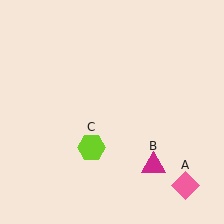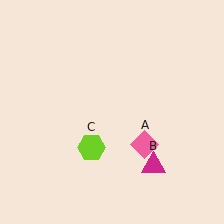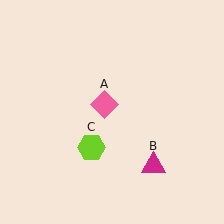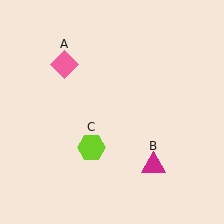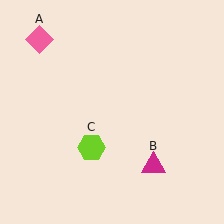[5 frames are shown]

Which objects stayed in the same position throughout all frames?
Magenta triangle (object B) and lime hexagon (object C) remained stationary.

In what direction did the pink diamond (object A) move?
The pink diamond (object A) moved up and to the left.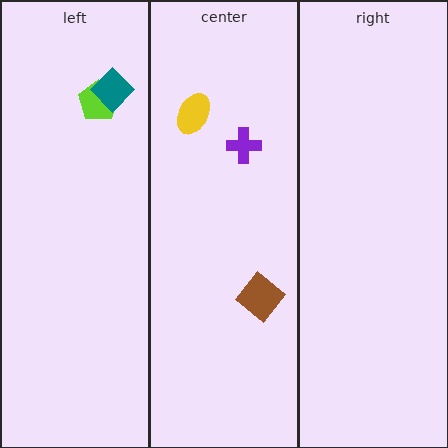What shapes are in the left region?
The lime pentagon, the teal diamond.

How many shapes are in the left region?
2.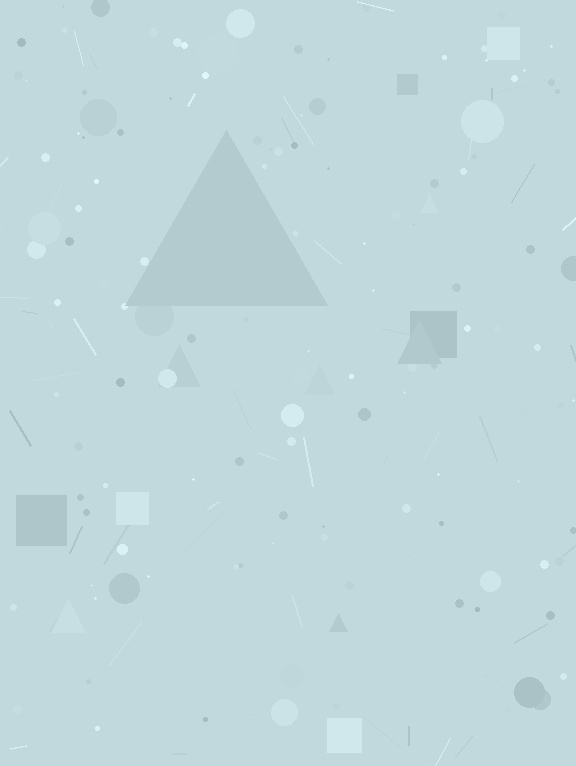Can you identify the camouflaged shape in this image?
The camouflaged shape is a triangle.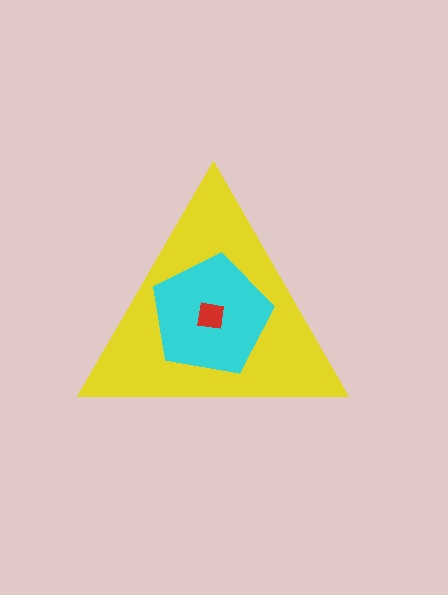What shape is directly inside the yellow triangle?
The cyan pentagon.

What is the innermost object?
The red square.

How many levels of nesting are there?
3.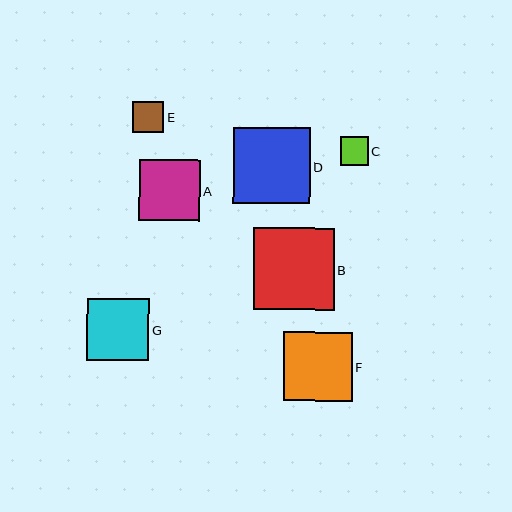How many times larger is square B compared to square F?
Square B is approximately 1.2 times the size of square F.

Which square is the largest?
Square B is the largest with a size of approximately 81 pixels.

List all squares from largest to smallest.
From largest to smallest: B, D, F, G, A, E, C.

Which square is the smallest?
Square C is the smallest with a size of approximately 28 pixels.